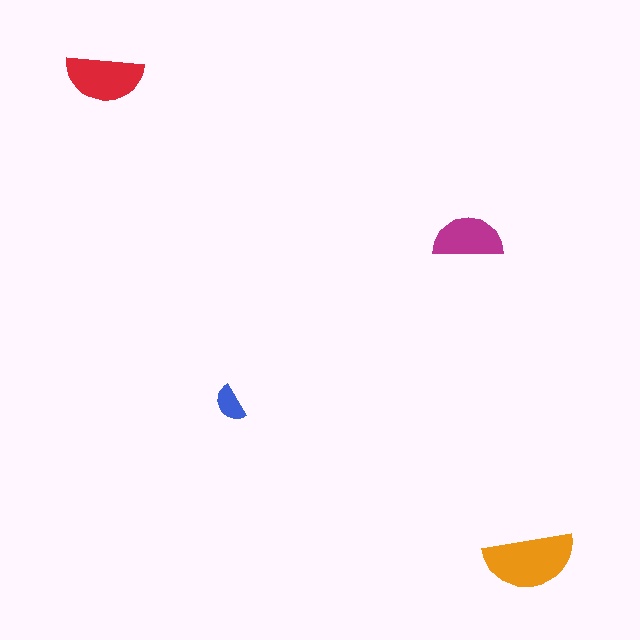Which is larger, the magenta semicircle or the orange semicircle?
The orange one.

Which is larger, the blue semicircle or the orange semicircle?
The orange one.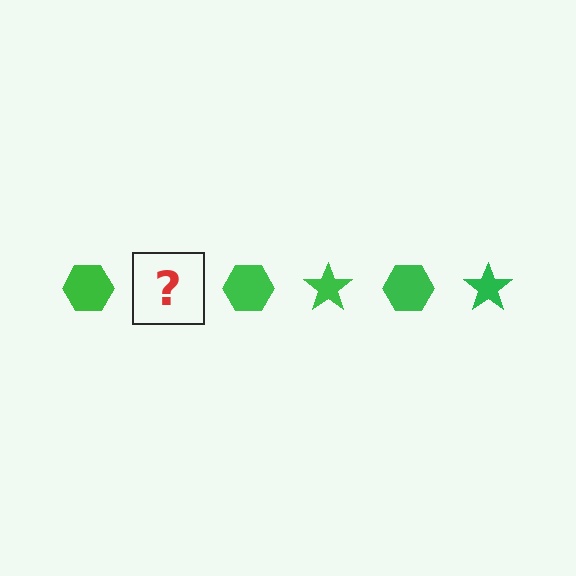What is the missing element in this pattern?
The missing element is a green star.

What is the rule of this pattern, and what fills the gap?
The rule is that the pattern cycles through hexagon, star shapes in green. The gap should be filled with a green star.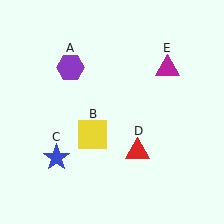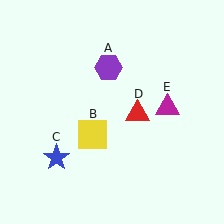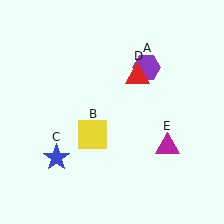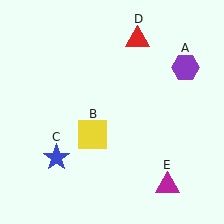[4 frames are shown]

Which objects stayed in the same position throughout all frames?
Yellow square (object B) and blue star (object C) remained stationary.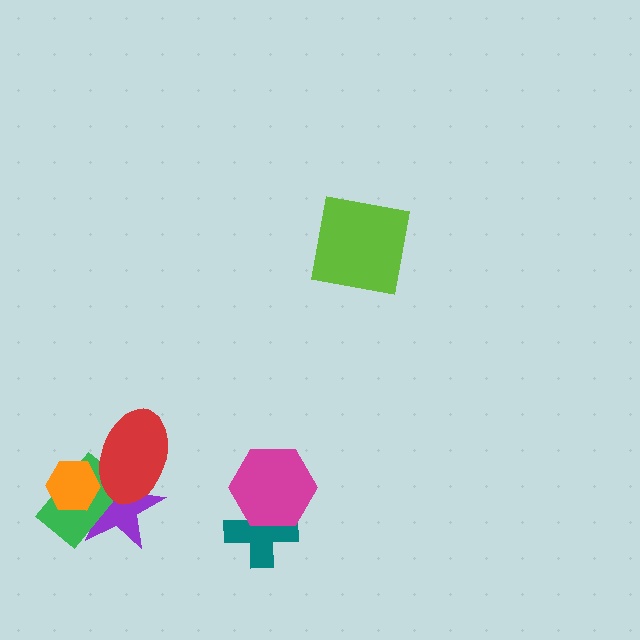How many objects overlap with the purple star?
3 objects overlap with the purple star.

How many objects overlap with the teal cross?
1 object overlaps with the teal cross.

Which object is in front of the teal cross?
The magenta hexagon is in front of the teal cross.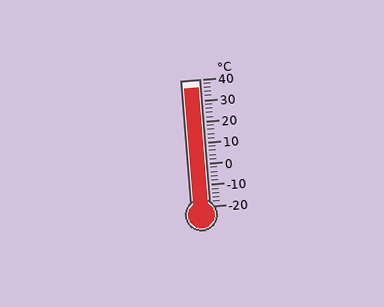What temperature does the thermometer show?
The thermometer shows approximately 36°C.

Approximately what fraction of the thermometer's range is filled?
The thermometer is filled to approximately 95% of its range.